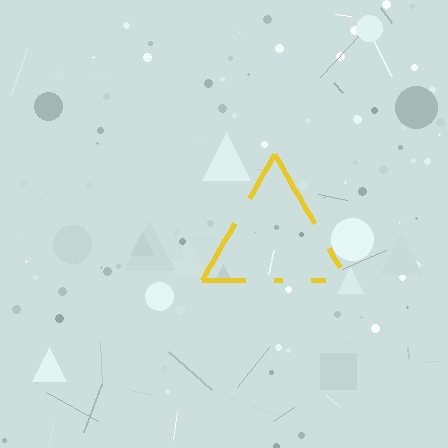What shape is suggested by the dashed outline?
The dashed outline suggests a triangle.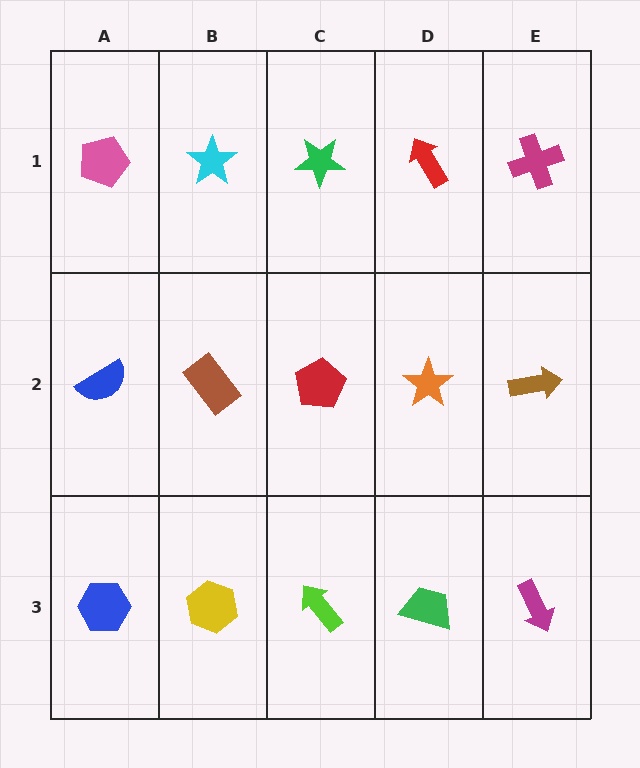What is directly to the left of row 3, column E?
A green trapezoid.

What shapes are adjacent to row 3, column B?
A brown rectangle (row 2, column B), a blue hexagon (row 3, column A), a lime arrow (row 3, column C).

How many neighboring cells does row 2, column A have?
3.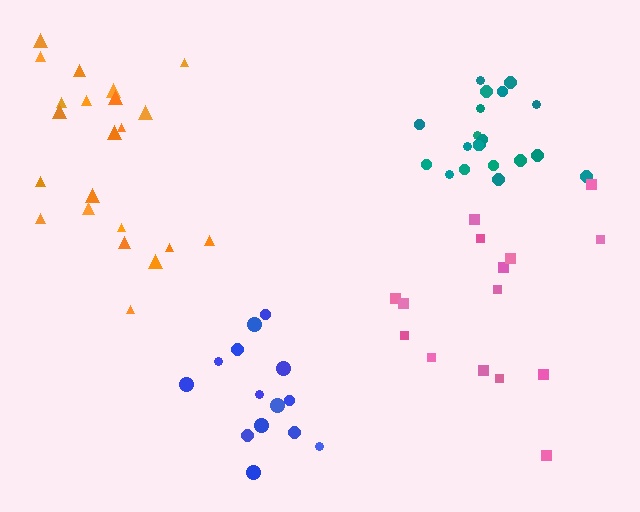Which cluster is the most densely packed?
Teal.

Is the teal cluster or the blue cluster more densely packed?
Teal.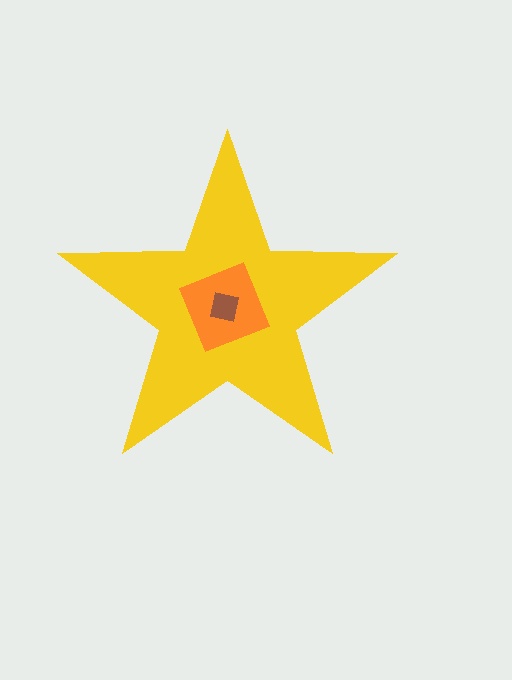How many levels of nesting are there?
3.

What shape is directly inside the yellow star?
The orange diamond.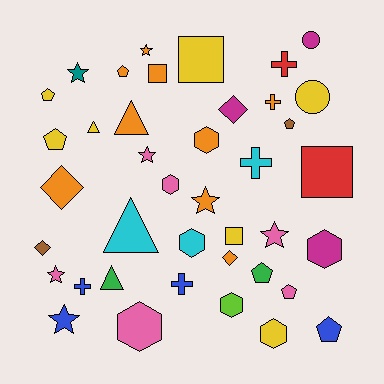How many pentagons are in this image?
There are 7 pentagons.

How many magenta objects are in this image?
There are 3 magenta objects.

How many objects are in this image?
There are 40 objects.